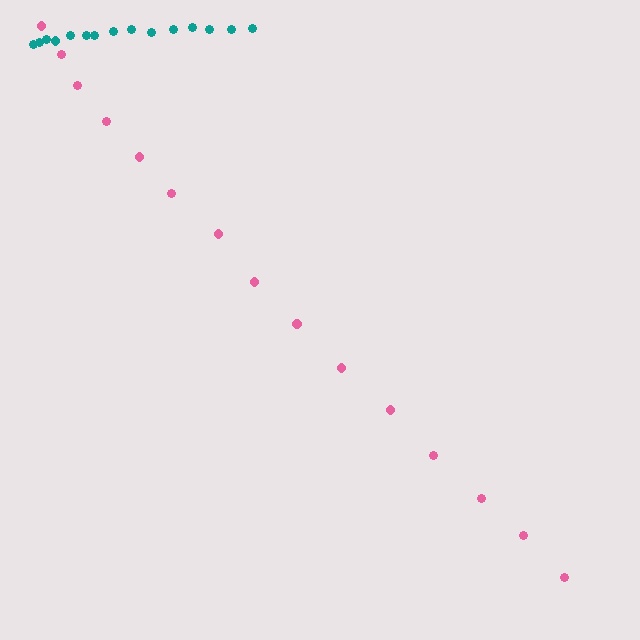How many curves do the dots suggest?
There are 2 distinct paths.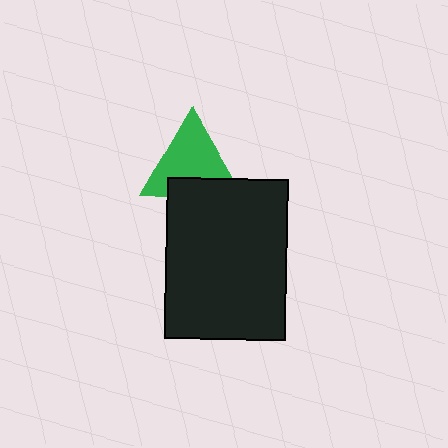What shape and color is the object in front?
The object in front is a black rectangle.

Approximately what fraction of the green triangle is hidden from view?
Roughly 30% of the green triangle is hidden behind the black rectangle.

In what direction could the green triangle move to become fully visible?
The green triangle could move up. That would shift it out from behind the black rectangle entirely.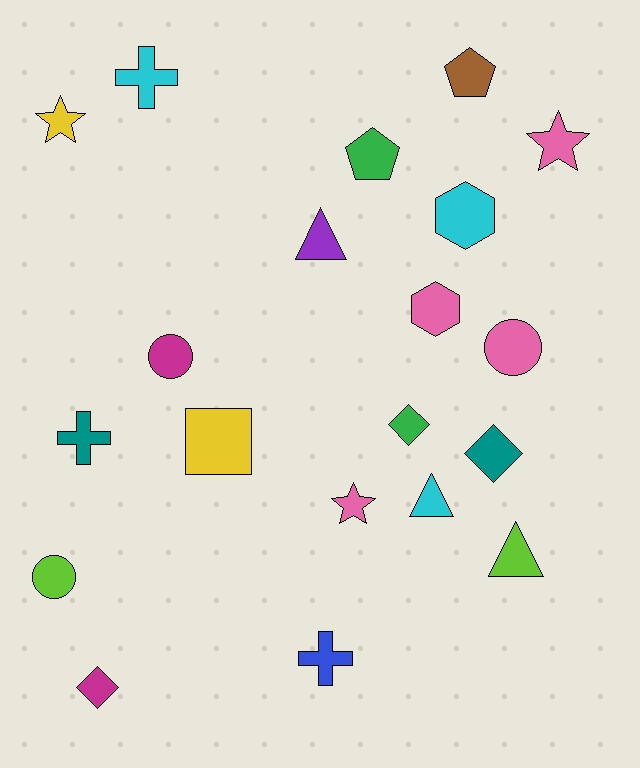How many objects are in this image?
There are 20 objects.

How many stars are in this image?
There are 3 stars.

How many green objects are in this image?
There are 2 green objects.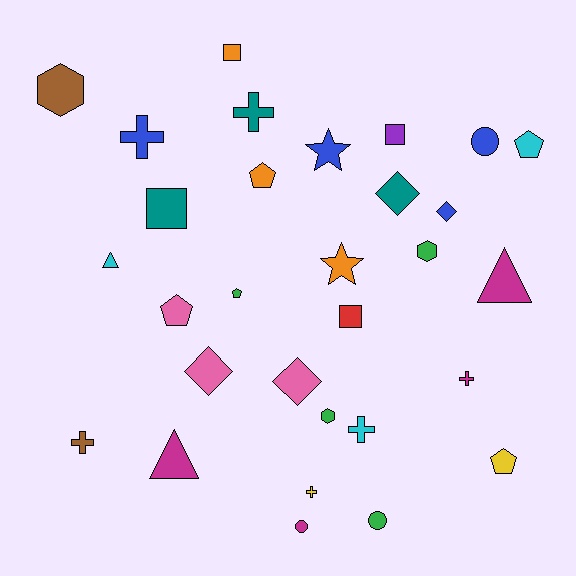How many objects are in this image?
There are 30 objects.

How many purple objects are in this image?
There is 1 purple object.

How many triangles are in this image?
There are 3 triangles.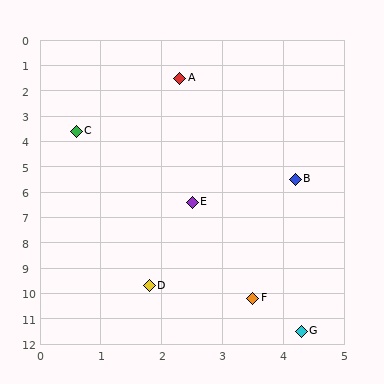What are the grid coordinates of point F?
Point F is at approximately (3.5, 10.2).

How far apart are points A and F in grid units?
Points A and F are about 8.8 grid units apart.